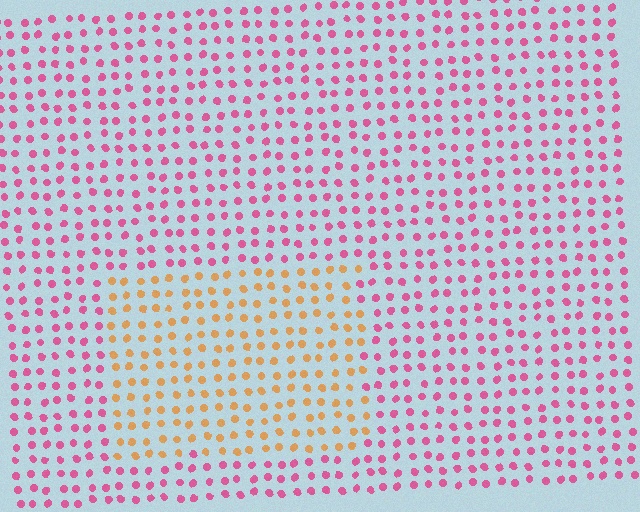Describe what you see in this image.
The image is filled with small pink elements in a uniform arrangement. A rectangle-shaped region is visible where the elements are tinted to a slightly different hue, forming a subtle color boundary.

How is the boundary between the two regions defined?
The boundary is defined purely by a slight shift in hue (about 61 degrees). Spacing, size, and orientation are identical on both sides.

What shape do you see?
I see a rectangle.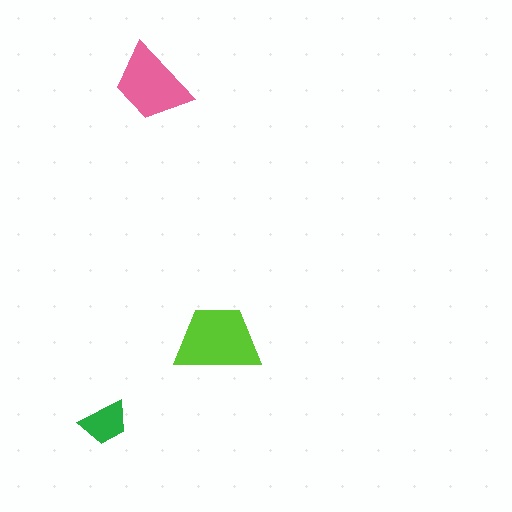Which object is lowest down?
The green trapezoid is bottommost.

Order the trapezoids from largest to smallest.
the lime one, the pink one, the green one.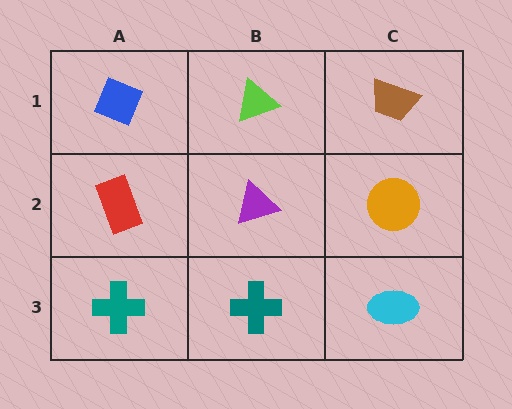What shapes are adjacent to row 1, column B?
A purple triangle (row 2, column B), a blue diamond (row 1, column A), a brown trapezoid (row 1, column C).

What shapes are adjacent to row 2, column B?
A lime triangle (row 1, column B), a teal cross (row 3, column B), a red rectangle (row 2, column A), an orange circle (row 2, column C).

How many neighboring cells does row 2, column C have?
3.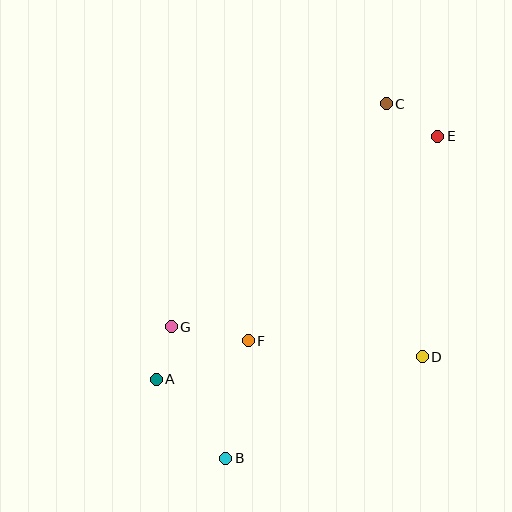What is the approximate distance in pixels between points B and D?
The distance between B and D is approximately 221 pixels.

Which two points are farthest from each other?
Points B and C are farthest from each other.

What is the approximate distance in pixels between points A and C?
The distance between A and C is approximately 359 pixels.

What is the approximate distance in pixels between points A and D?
The distance between A and D is approximately 267 pixels.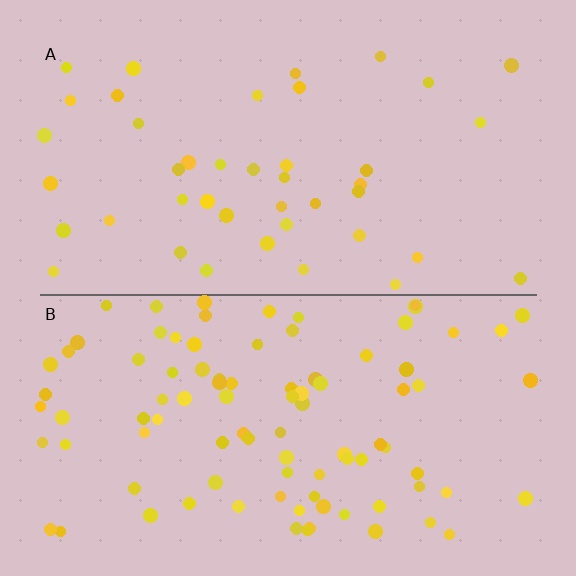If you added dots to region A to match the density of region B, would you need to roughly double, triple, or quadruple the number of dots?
Approximately double.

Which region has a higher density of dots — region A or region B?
B (the bottom).